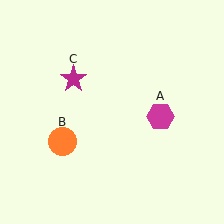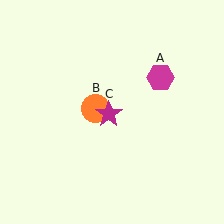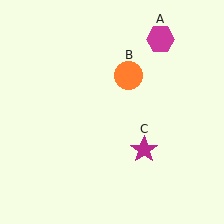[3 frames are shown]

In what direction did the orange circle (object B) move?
The orange circle (object B) moved up and to the right.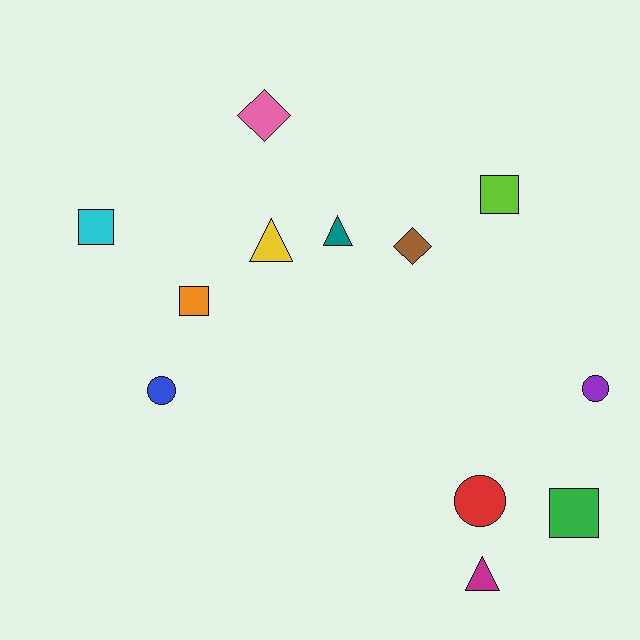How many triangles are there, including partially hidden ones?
There are 3 triangles.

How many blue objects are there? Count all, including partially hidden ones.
There is 1 blue object.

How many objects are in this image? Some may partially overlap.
There are 12 objects.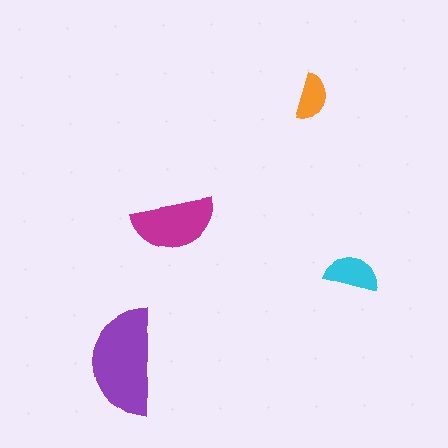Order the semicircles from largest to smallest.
the purple one, the magenta one, the cyan one, the orange one.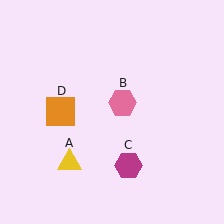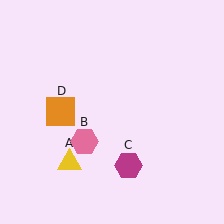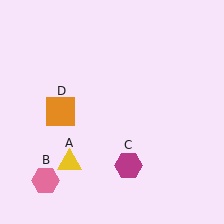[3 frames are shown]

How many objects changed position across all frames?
1 object changed position: pink hexagon (object B).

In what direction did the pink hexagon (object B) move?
The pink hexagon (object B) moved down and to the left.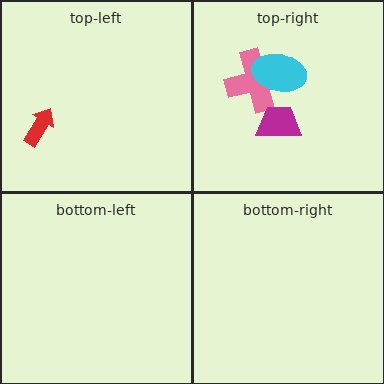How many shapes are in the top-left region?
1.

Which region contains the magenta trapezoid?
The top-right region.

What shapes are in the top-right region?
The pink cross, the magenta trapezoid, the cyan ellipse.